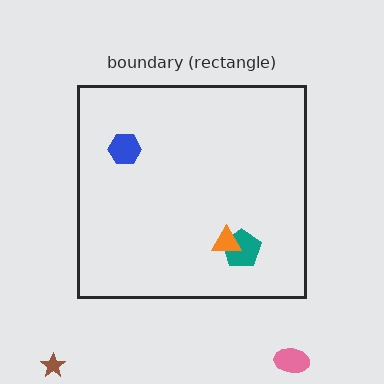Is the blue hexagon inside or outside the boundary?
Inside.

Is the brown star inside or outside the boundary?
Outside.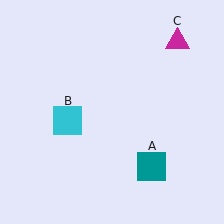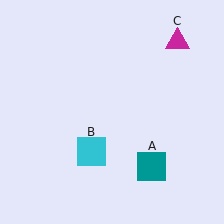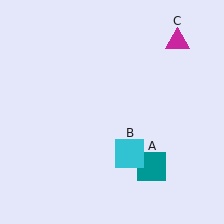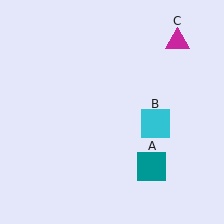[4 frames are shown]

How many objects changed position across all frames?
1 object changed position: cyan square (object B).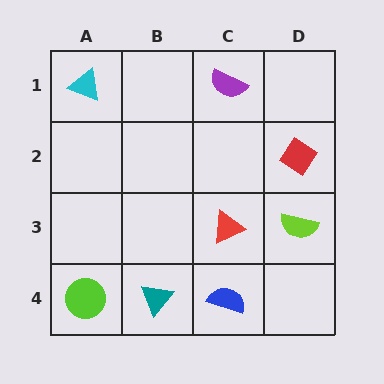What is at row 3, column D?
A lime semicircle.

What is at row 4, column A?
A lime circle.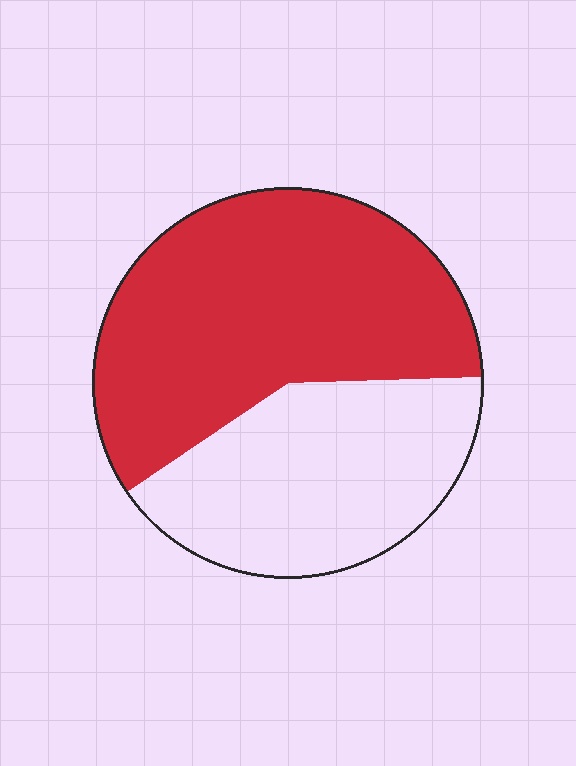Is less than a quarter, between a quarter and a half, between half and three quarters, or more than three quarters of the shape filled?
Between half and three quarters.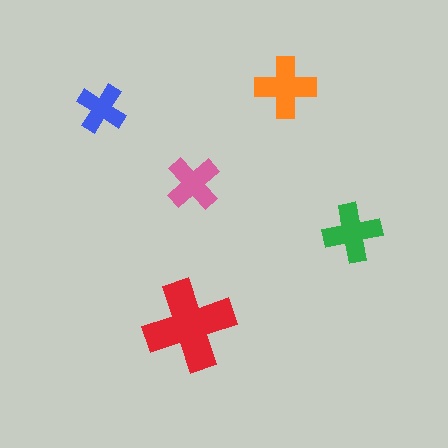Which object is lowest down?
The red cross is bottommost.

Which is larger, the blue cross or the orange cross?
The orange one.